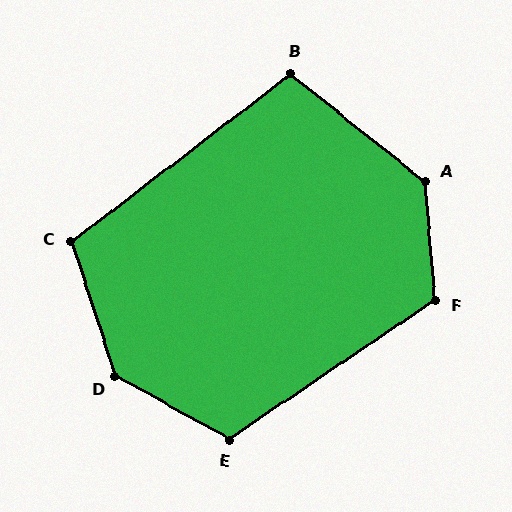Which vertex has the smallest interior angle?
B, at approximately 104 degrees.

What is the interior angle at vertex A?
Approximately 133 degrees (obtuse).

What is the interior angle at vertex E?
Approximately 117 degrees (obtuse).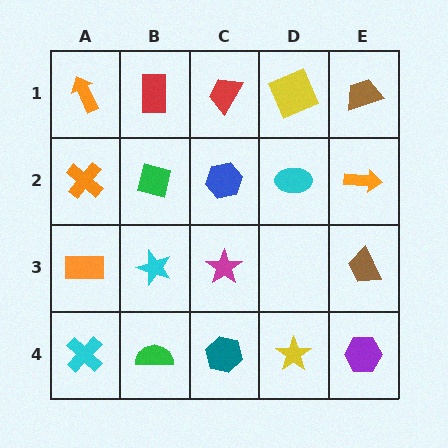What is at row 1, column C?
A red trapezoid.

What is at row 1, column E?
A brown trapezoid.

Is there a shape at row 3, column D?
No, that cell is empty.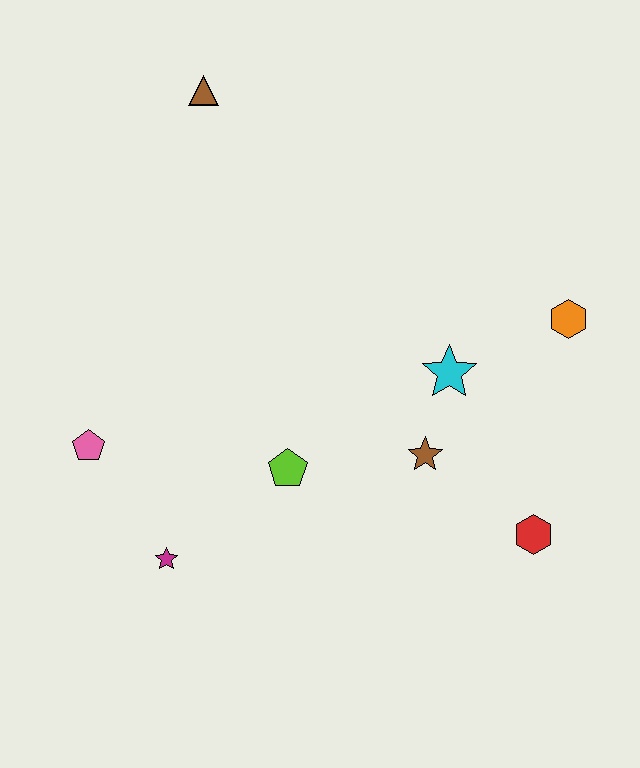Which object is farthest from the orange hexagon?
The pink pentagon is farthest from the orange hexagon.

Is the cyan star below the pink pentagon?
No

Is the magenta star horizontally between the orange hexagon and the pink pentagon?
Yes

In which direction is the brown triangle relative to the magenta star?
The brown triangle is above the magenta star.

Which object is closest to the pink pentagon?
The magenta star is closest to the pink pentagon.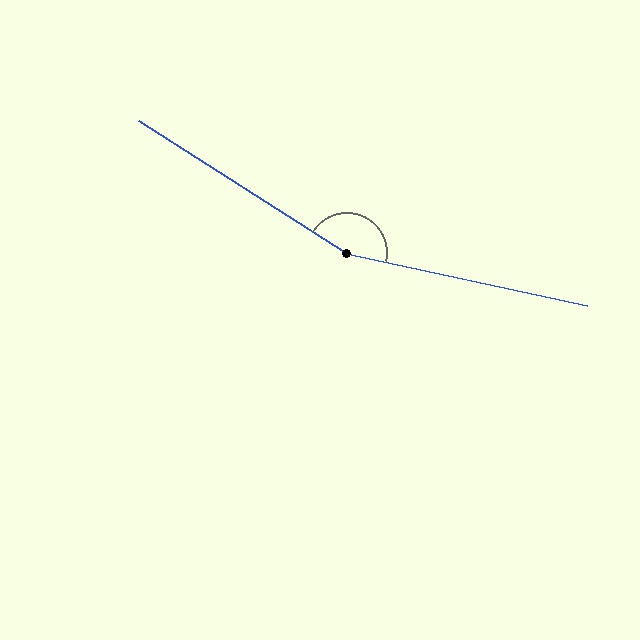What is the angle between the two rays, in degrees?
Approximately 160 degrees.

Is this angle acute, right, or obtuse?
It is obtuse.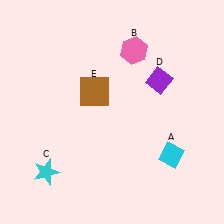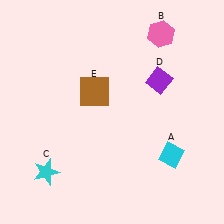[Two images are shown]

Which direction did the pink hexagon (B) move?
The pink hexagon (B) moved right.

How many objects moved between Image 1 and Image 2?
1 object moved between the two images.